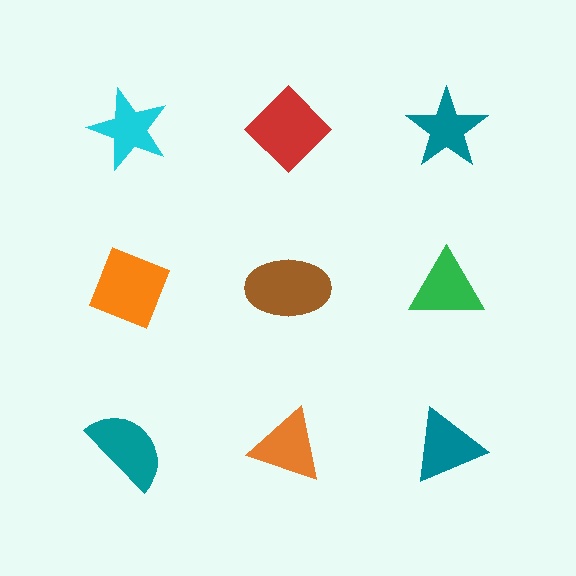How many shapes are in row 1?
3 shapes.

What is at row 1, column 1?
A cyan star.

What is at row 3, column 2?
An orange triangle.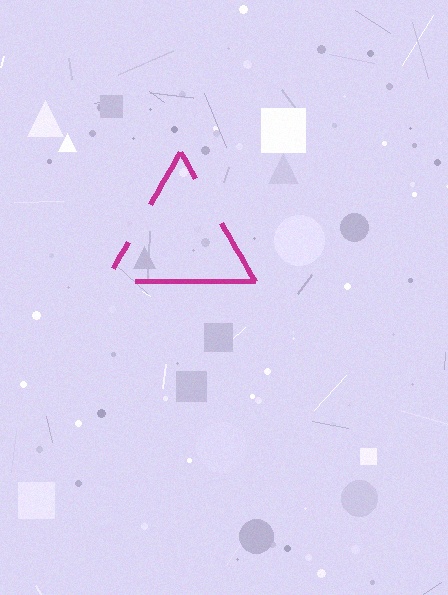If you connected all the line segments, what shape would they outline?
They would outline a triangle.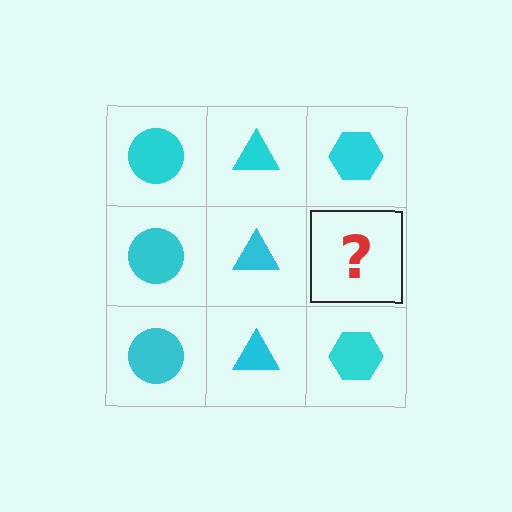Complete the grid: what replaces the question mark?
The question mark should be replaced with a cyan hexagon.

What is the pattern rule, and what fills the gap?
The rule is that each column has a consistent shape. The gap should be filled with a cyan hexagon.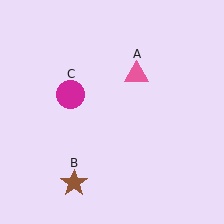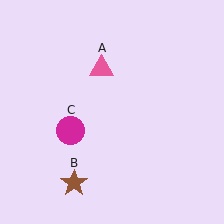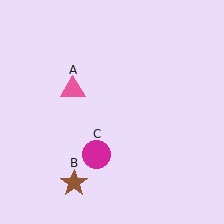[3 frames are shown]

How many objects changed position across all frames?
2 objects changed position: pink triangle (object A), magenta circle (object C).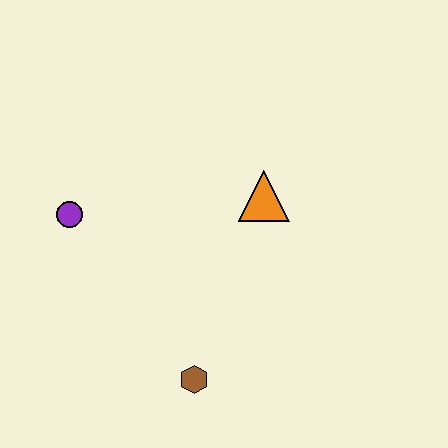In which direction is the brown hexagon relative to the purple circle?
The brown hexagon is below the purple circle.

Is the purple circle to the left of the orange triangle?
Yes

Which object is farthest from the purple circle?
The brown hexagon is farthest from the purple circle.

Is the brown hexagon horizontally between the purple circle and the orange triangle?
Yes